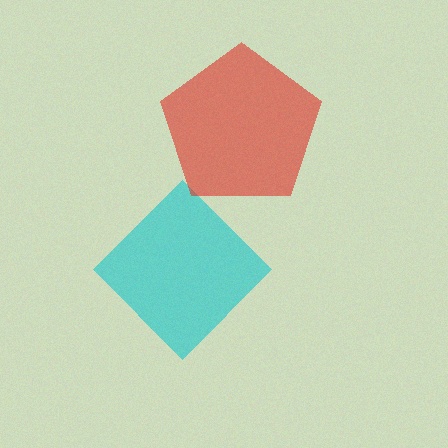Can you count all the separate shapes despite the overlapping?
Yes, there are 2 separate shapes.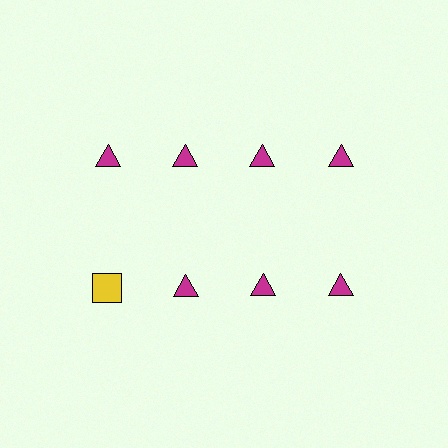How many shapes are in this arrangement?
There are 8 shapes arranged in a grid pattern.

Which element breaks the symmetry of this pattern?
The yellow square in the second row, leftmost column breaks the symmetry. All other shapes are magenta triangles.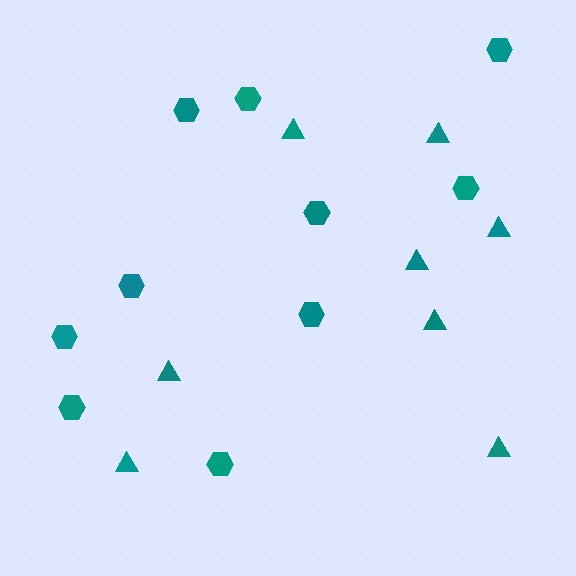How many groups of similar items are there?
There are 2 groups: one group of triangles (8) and one group of hexagons (10).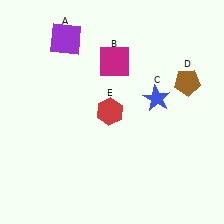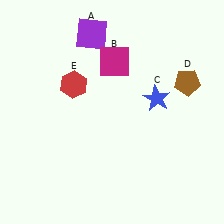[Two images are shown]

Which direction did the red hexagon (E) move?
The red hexagon (E) moved left.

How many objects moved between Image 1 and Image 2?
2 objects moved between the two images.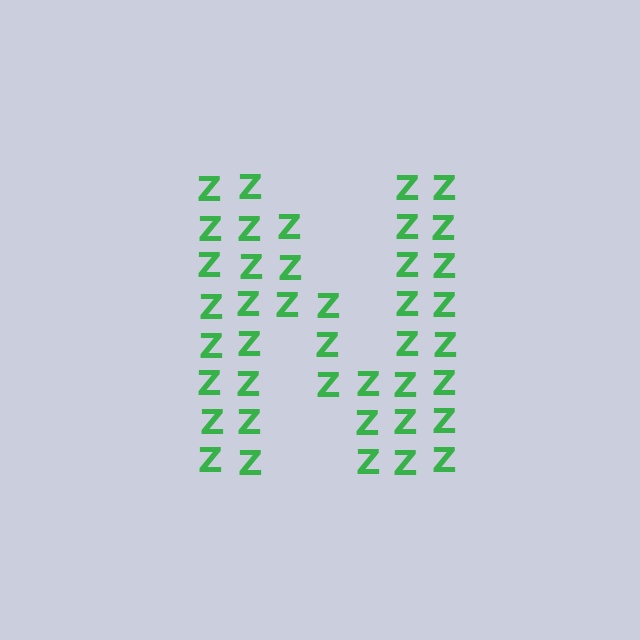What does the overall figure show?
The overall figure shows the letter N.